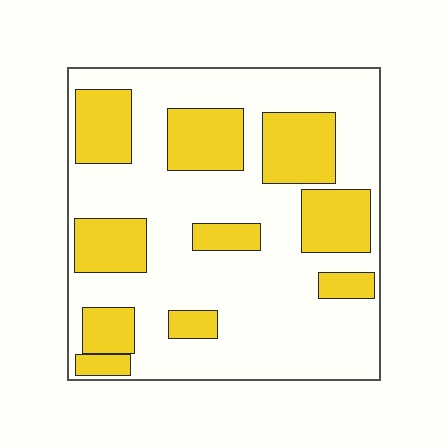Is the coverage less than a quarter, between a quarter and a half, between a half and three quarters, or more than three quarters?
Between a quarter and a half.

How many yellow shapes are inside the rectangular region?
10.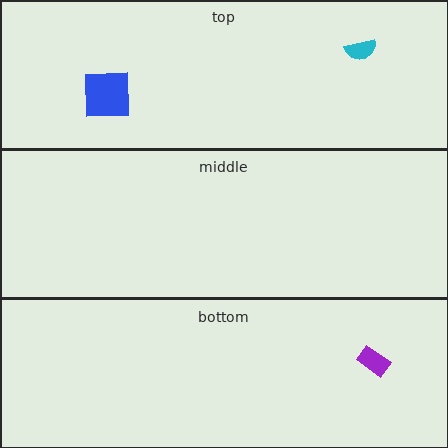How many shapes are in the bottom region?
1.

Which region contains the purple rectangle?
The bottom region.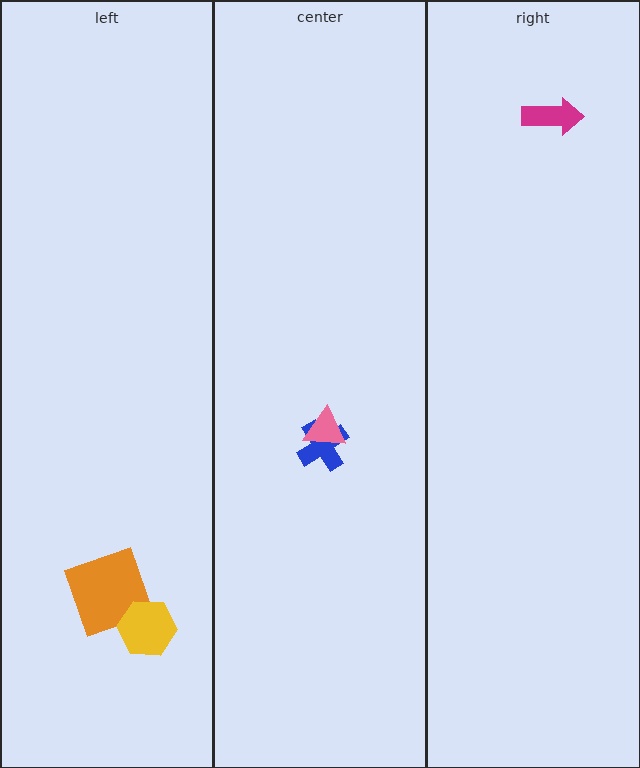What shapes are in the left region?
The orange square, the yellow hexagon.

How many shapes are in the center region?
2.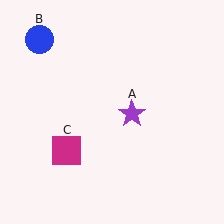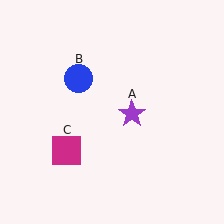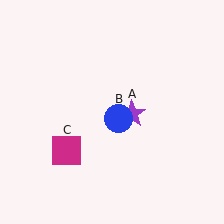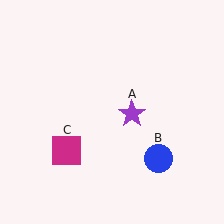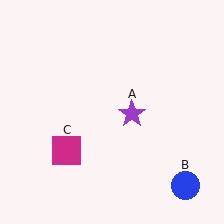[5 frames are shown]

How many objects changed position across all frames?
1 object changed position: blue circle (object B).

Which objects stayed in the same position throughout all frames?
Purple star (object A) and magenta square (object C) remained stationary.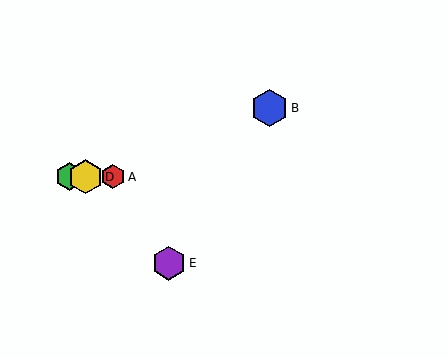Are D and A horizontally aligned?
Yes, both are at y≈177.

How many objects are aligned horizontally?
3 objects (A, C, D) are aligned horizontally.